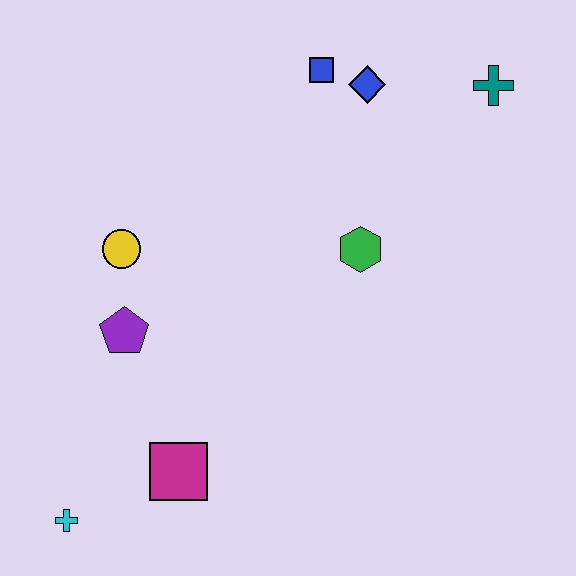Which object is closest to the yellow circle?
The purple pentagon is closest to the yellow circle.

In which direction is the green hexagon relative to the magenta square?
The green hexagon is above the magenta square.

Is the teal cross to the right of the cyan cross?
Yes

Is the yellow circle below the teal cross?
Yes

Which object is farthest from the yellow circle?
The teal cross is farthest from the yellow circle.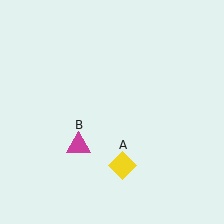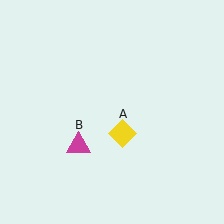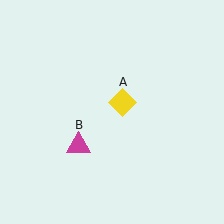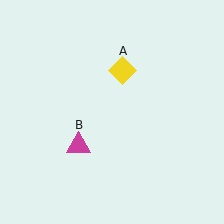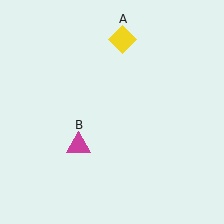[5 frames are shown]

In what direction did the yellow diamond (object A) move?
The yellow diamond (object A) moved up.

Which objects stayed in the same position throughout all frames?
Magenta triangle (object B) remained stationary.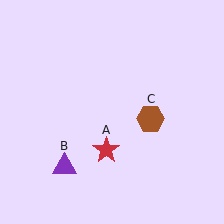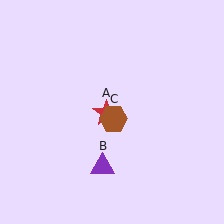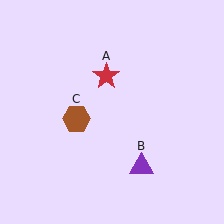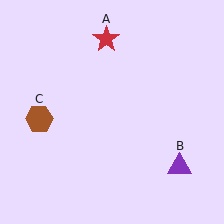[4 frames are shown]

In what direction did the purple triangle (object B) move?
The purple triangle (object B) moved right.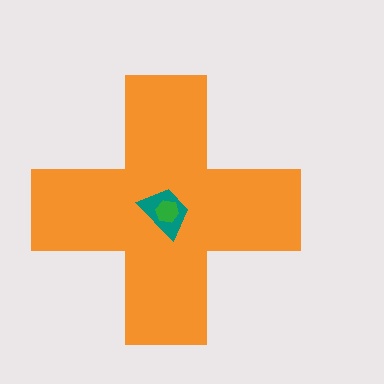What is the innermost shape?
The green hexagon.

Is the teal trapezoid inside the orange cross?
Yes.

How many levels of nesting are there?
3.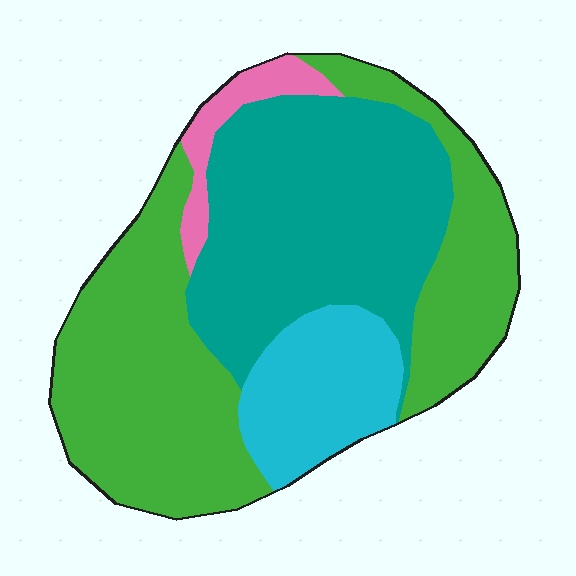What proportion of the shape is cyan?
Cyan takes up about one eighth (1/8) of the shape.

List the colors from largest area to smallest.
From largest to smallest: green, teal, cyan, pink.